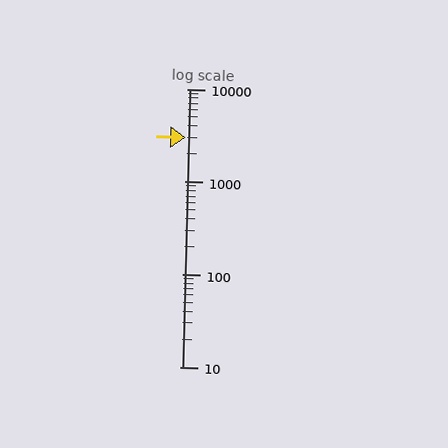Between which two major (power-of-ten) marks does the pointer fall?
The pointer is between 1000 and 10000.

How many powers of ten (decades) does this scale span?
The scale spans 3 decades, from 10 to 10000.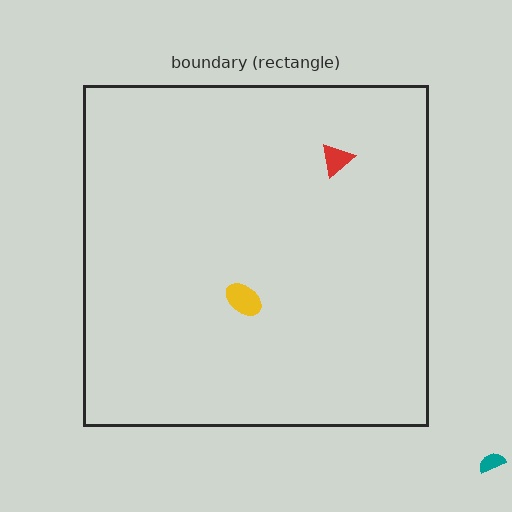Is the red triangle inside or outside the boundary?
Inside.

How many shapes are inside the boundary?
2 inside, 1 outside.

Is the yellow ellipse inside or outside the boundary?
Inside.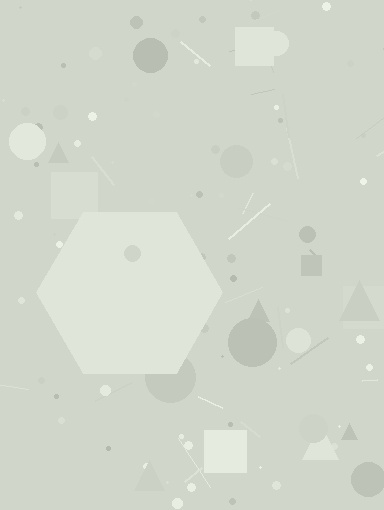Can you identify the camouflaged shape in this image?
The camouflaged shape is a hexagon.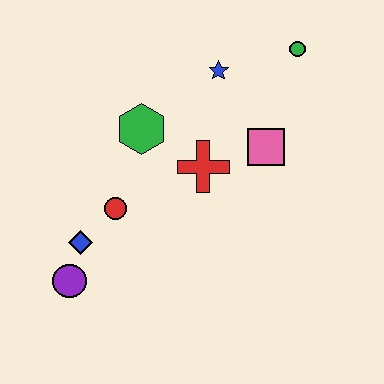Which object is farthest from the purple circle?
The green circle is farthest from the purple circle.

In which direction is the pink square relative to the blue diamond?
The pink square is to the right of the blue diamond.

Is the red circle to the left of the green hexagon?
Yes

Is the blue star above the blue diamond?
Yes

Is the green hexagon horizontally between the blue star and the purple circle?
Yes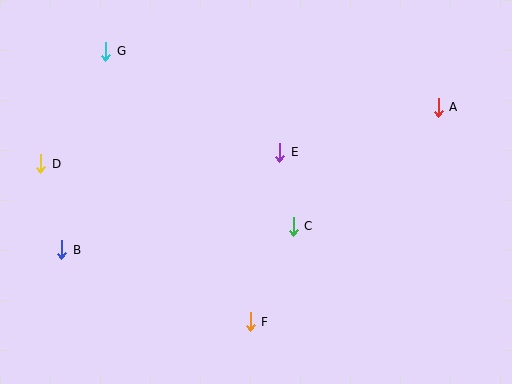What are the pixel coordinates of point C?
Point C is at (293, 226).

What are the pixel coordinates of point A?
Point A is at (438, 107).